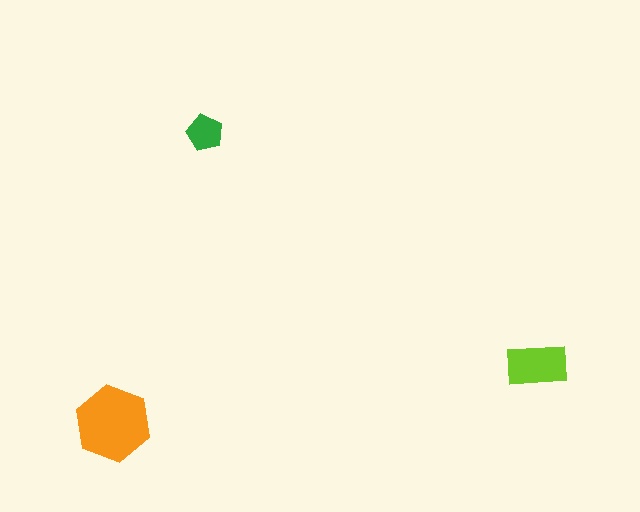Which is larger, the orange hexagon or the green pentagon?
The orange hexagon.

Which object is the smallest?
The green pentagon.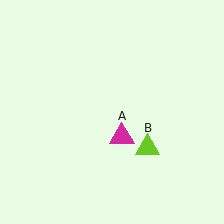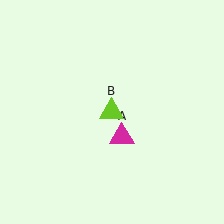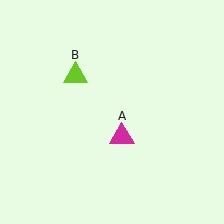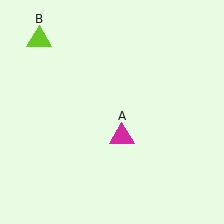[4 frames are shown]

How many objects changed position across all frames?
1 object changed position: lime triangle (object B).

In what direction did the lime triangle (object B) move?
The lime triangle (object B) moved up and to the left.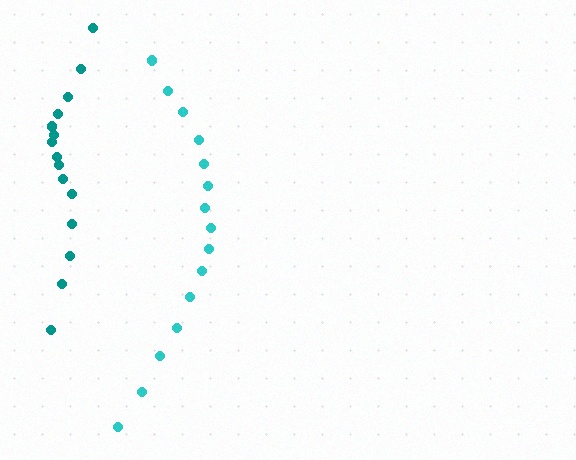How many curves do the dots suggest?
There are 2 distinct paths.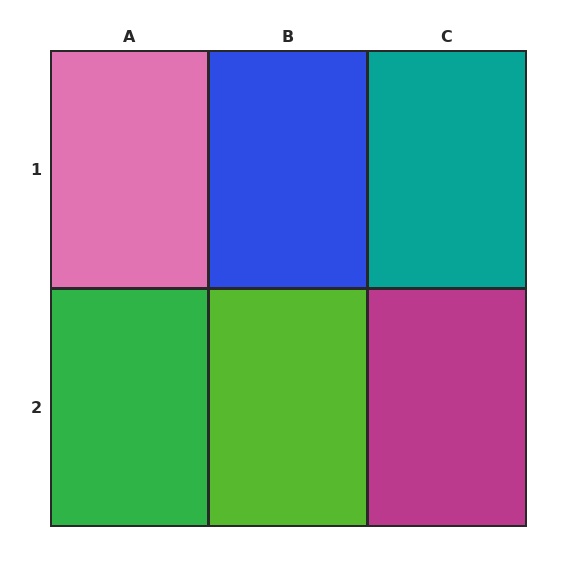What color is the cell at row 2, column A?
Green.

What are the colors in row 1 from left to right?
Pink, blue, teal.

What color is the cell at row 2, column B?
Lime.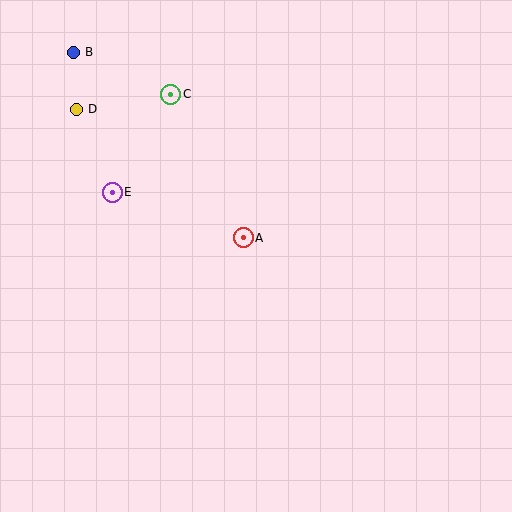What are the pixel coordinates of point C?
Point C is at (171, 94).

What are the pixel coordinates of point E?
Point E is at (112, 192).